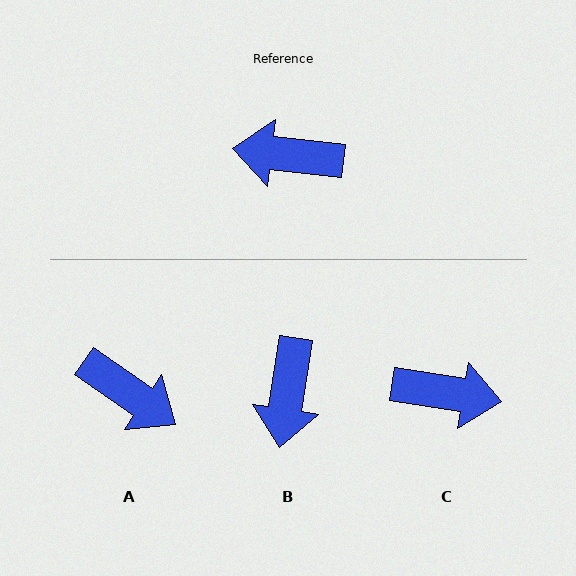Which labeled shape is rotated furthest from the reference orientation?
C, about 177 degrees away.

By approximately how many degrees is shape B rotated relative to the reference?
Approximately 88 degrees counter-clockwise.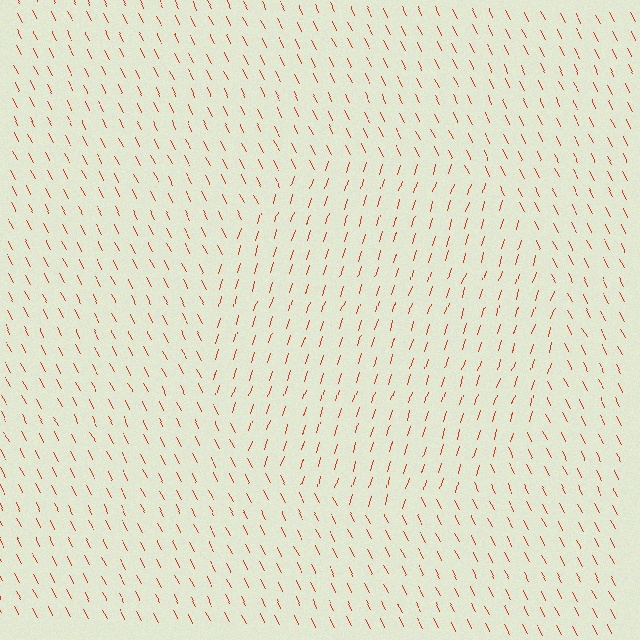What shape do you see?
I see a circle.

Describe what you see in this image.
The image is filled with small red line segments. A circle region in the image has lines oriented differently from the surrounding lines, creating a visible texture boundary.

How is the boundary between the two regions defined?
The boundary is defined purely by a change in line orientation (approximately 45 degrees difference). All lines are the same color and thickness.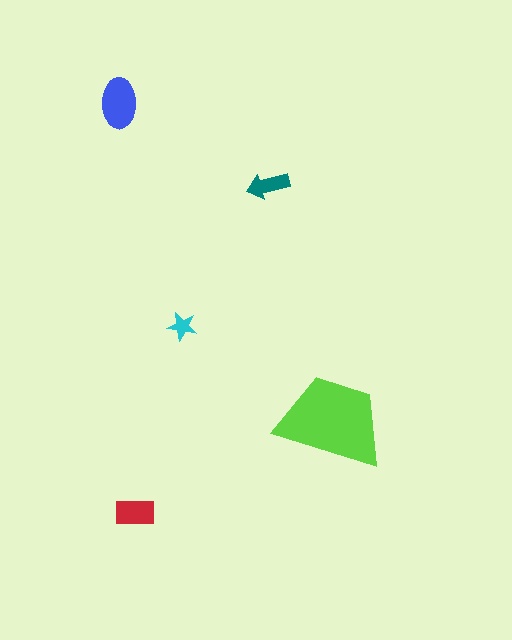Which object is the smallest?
The cyan star.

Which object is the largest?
The lime trapezoid.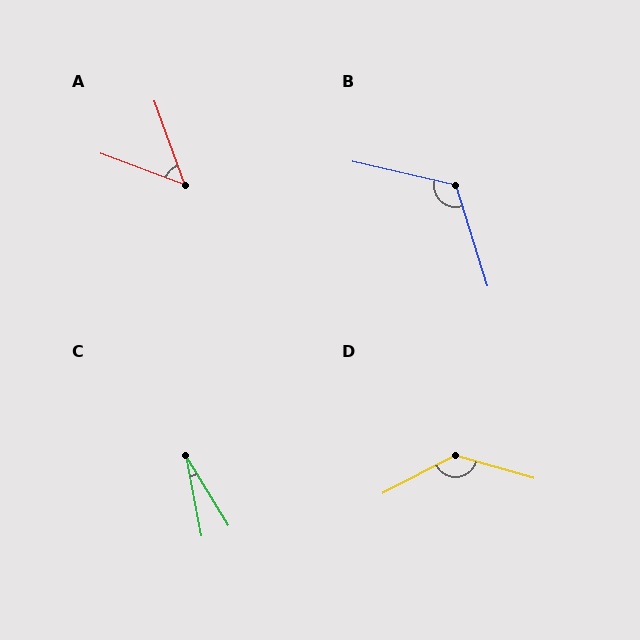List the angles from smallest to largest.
C (21°), A (50°), B (120°), D (137°).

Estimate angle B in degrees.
Approximately 120 degrees.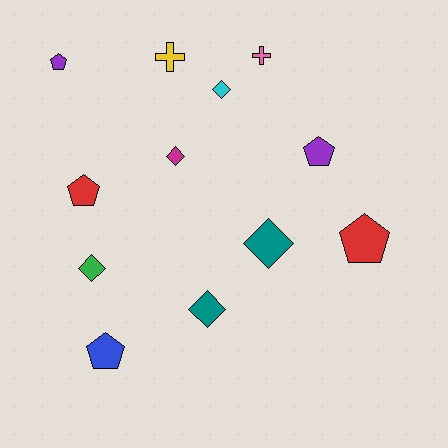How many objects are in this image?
There are 12 objects.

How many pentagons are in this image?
There are 5 pentagons.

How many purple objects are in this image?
There are 2 purple objects.